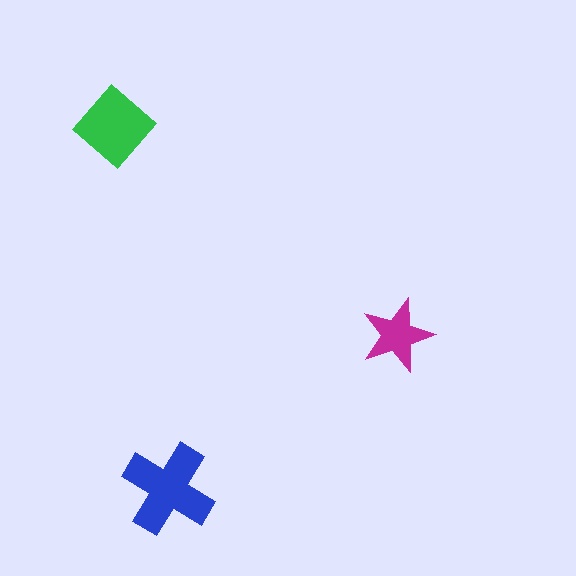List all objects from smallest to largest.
The magenta star, the green diamond, the blue cross.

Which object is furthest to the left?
The green diamond is leftmost.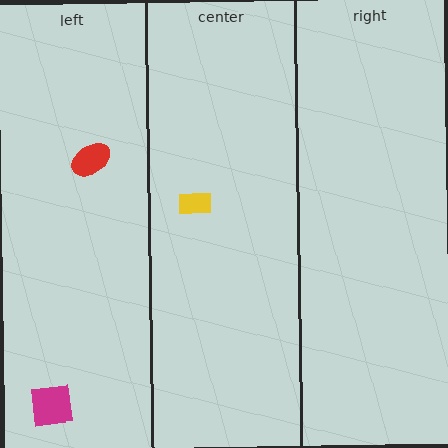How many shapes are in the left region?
2.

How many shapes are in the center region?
1.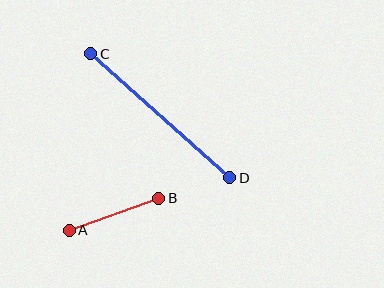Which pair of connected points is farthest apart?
Points C and D are farthest apart.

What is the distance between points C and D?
The distance is approximately 186 pixels.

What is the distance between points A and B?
The distance is approximately 95 pixels.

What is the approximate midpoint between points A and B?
The midpoint is at approximately (114, 214) pixels.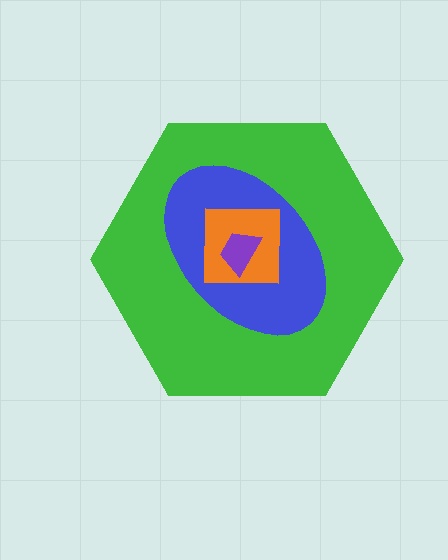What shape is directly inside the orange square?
The purple trapezoid.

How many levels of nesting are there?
4.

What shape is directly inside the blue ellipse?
The orange square.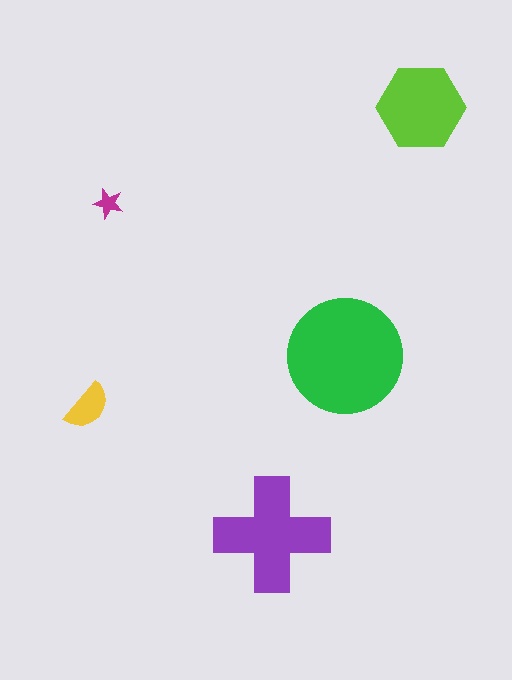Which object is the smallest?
The magenta star.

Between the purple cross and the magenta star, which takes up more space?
The purple cross.